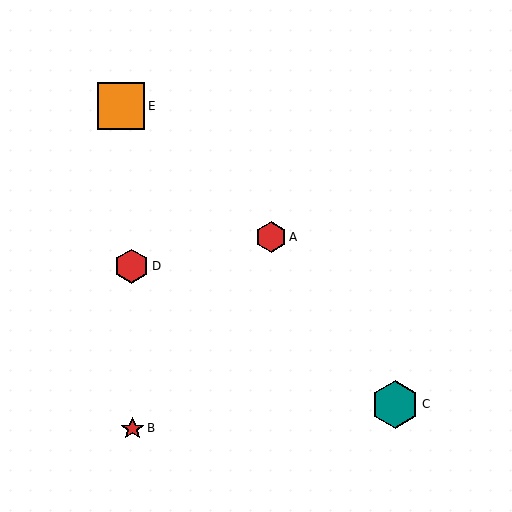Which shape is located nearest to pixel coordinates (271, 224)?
The red hexagon (labeled A) at (271, 237) is nearest to that location.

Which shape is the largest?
The orange square (labeled E) is the largest.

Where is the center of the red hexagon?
The center of the red hexagon is at (132, 266).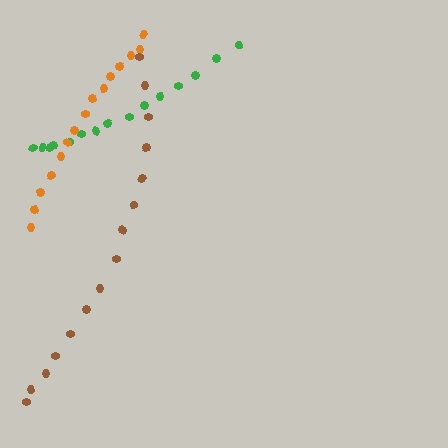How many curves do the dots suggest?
There are 3 distinct paths.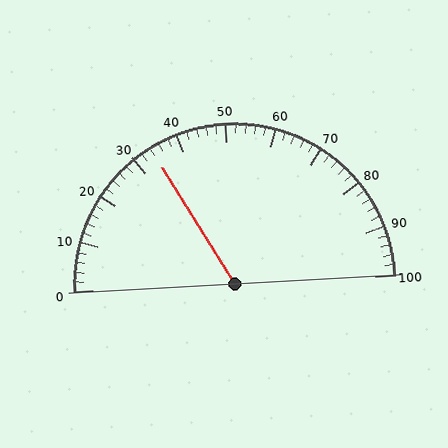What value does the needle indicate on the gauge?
The needle indicates approximately 34.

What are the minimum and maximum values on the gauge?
The gauge ranges from 0 to 100.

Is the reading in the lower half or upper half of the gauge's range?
The reading is in the lower half of the range (0 to 100).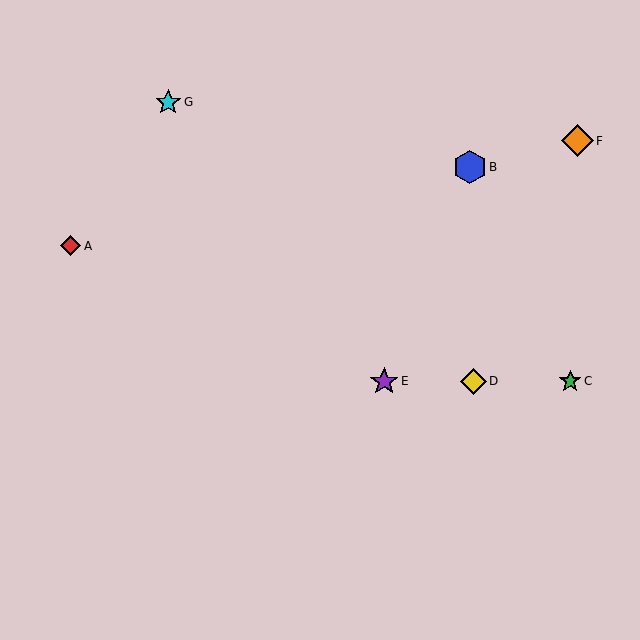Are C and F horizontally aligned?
No, C is at y≈381 and F is at y≈141.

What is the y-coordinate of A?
Object A is at y≈246.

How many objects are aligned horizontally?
3 objects (C, D, E) are aligned horizontally.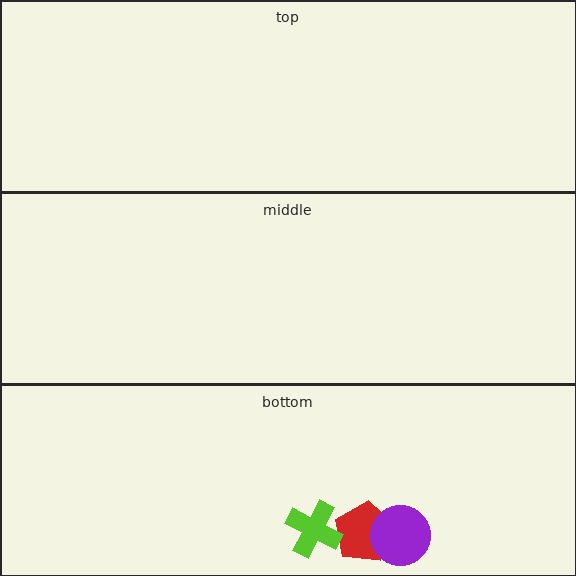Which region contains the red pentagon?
The bottom region.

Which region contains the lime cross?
The bottom region.